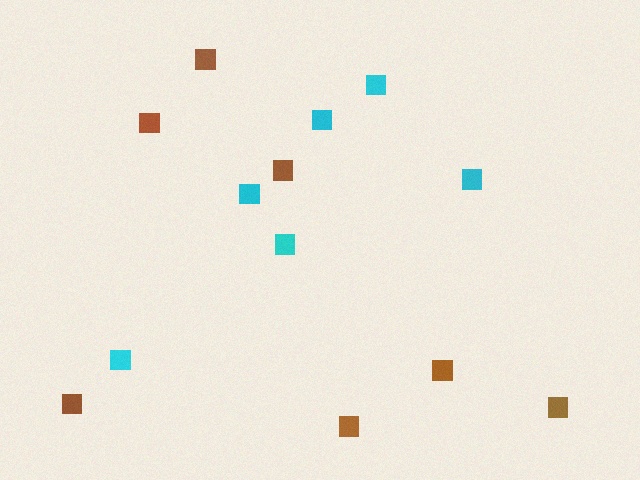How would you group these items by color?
There are 2 groups: one group of brown squares (7) and one group of cyan squares (6).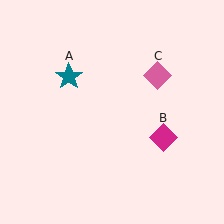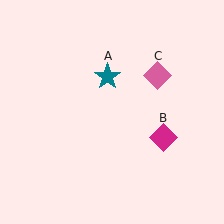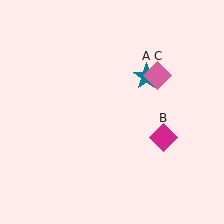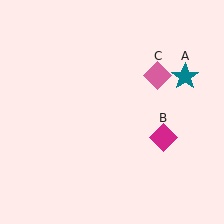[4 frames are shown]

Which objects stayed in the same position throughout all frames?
Magenta diamond (object B) and pink diamond (object C) remained stationary.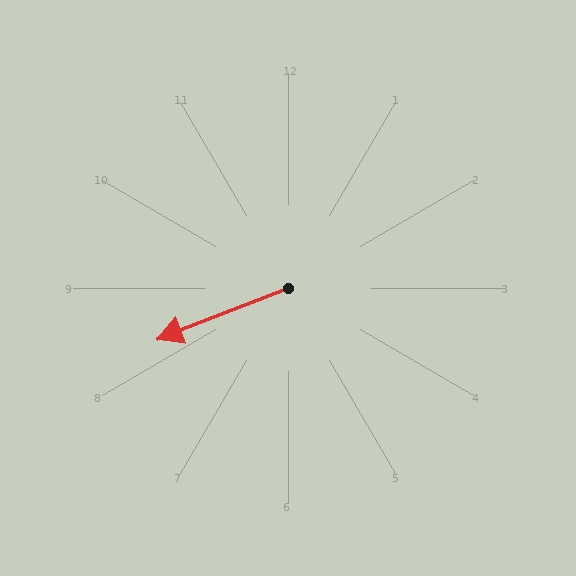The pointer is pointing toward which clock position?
Roughly 8 o'clock.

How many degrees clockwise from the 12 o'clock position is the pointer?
Approximately 249 degrees.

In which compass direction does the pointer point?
West.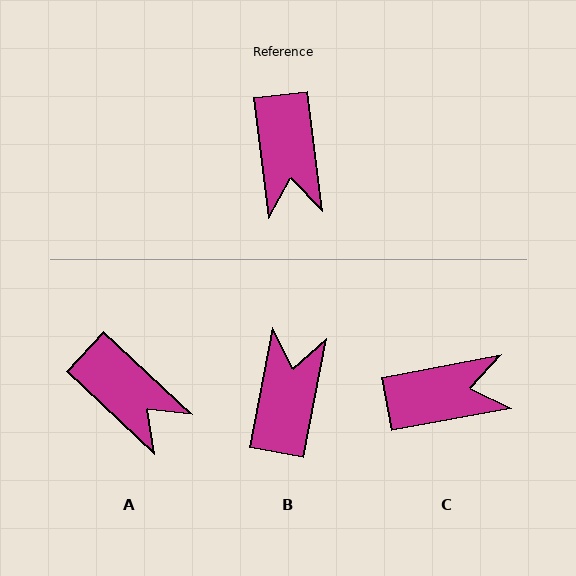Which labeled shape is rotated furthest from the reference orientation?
B, about 162 degrees away.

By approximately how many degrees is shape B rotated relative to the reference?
Approximately 162 degrees counter-clockwise.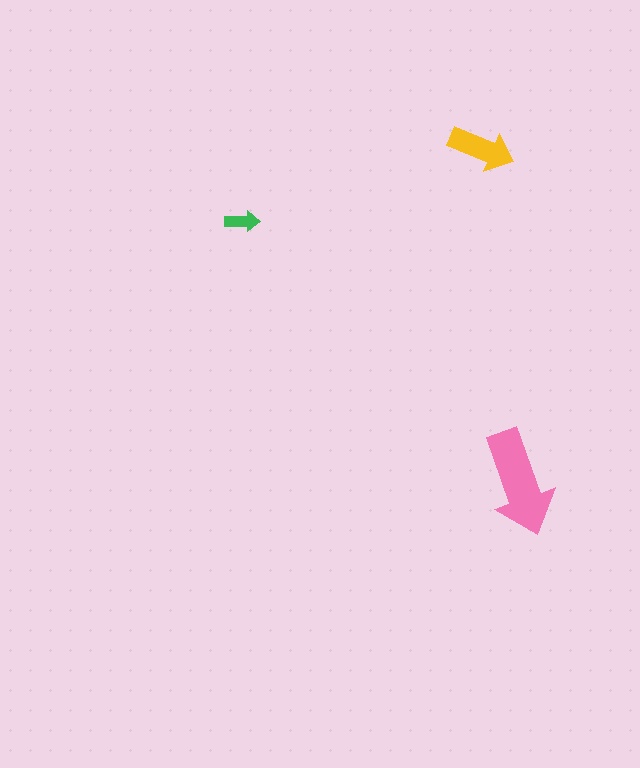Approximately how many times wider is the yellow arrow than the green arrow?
About 2 times wider.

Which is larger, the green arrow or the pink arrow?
The pink one.